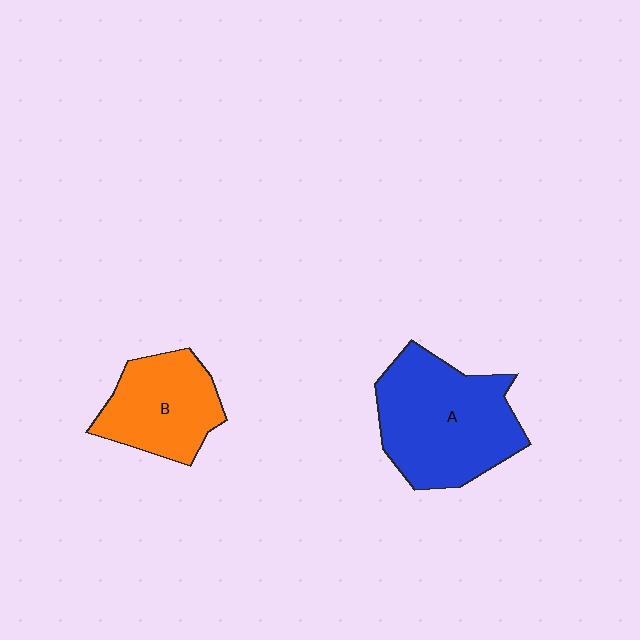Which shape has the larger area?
Shape A (blue).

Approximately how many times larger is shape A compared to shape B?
Approximately 1.5 times.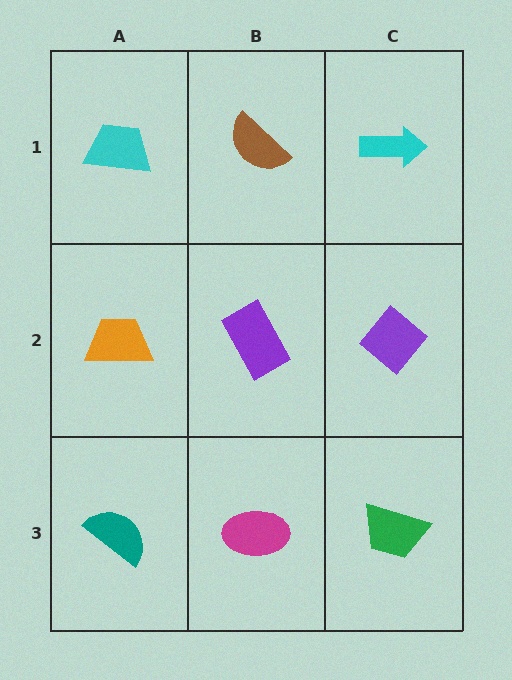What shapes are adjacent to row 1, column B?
A purple rectangle (row 2, column B), a cyan trapezoid (row 1, column A), a cyan arrow (row 1, column C).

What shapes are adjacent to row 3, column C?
A purple diamond (row 2, column C), a magenta ellipse (row 3, column B).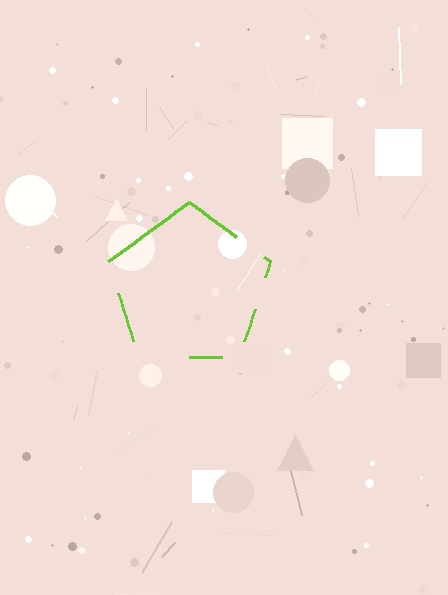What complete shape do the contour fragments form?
The contour fragments form a pentagon.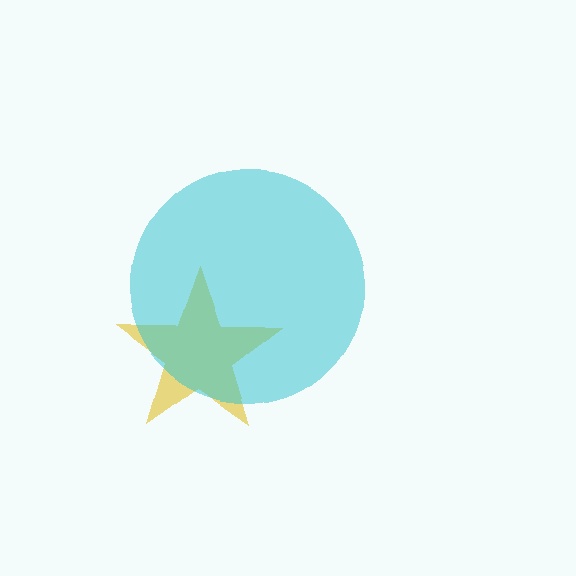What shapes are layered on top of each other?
The layered shapes are: a yellow star, a cyan circle.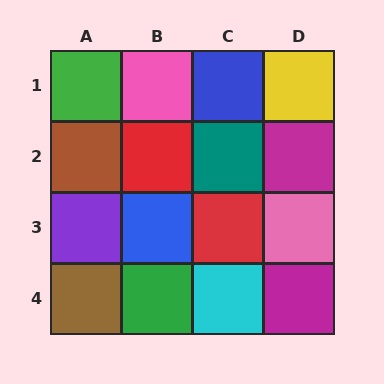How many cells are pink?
2 cells are pink.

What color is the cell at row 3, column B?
Blue.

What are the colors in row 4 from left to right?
Brown, green, cyan, magenta.